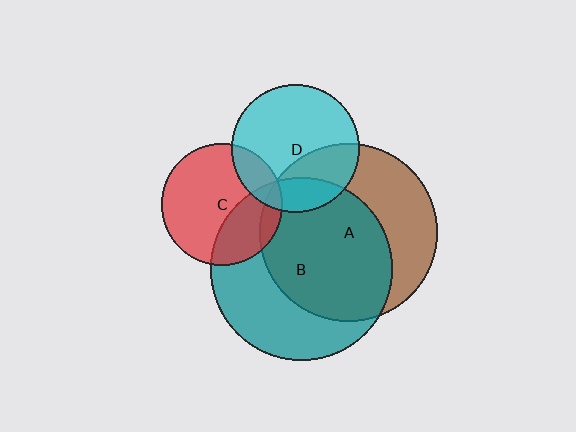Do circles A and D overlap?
Yes.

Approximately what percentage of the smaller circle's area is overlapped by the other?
Approximately 35%.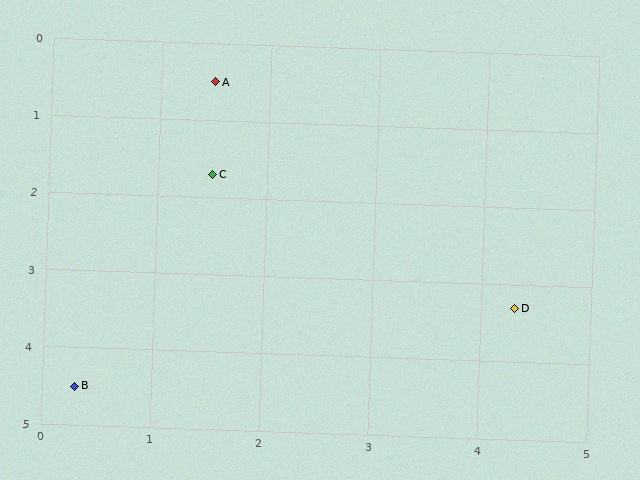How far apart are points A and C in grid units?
Points A and C are about 1.2 grid units apart.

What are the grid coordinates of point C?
Point C is at approximately (1.5, 1.7).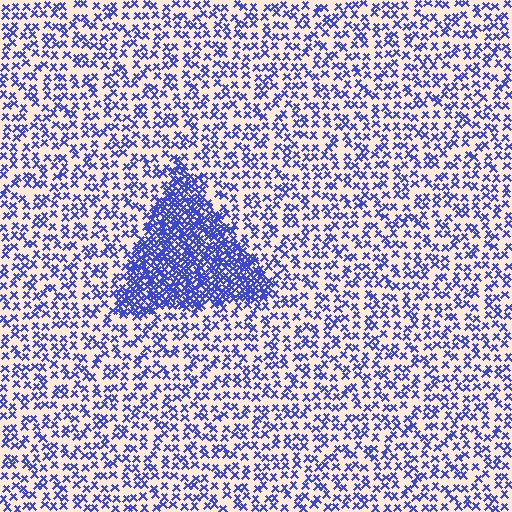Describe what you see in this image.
The image contains small blue elements arranged at two different densities. A triangle-shaped region is visible where the elements are more densely packed than the surrounding area.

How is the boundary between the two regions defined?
The boundary is defined by a change in element density (approximately 2.8x ratio). All elements are the same color, size, and shape.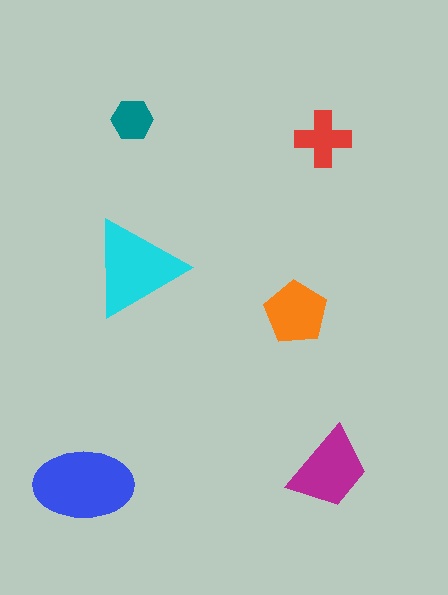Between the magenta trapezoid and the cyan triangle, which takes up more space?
The cyan triangle.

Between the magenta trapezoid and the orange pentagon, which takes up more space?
The magenta trapezoid.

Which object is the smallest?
The teal hexagon.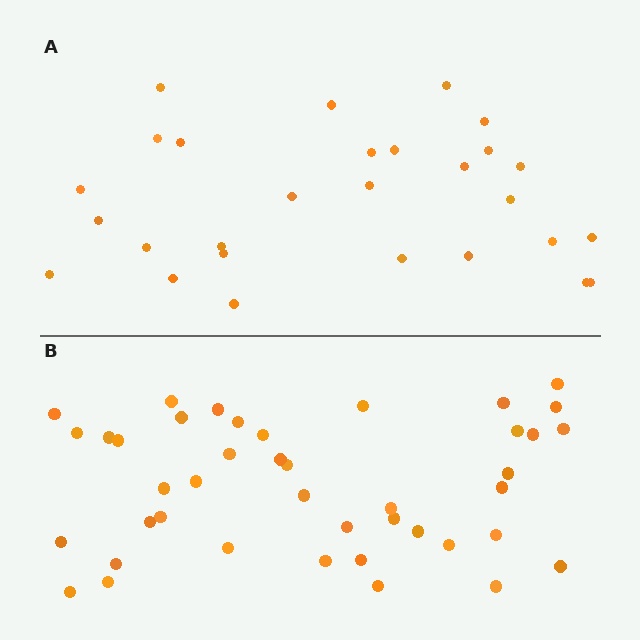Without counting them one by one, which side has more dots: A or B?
Region B (the bottom region) has more dots.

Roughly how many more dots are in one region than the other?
Region B has approximately 15 more dots than region A.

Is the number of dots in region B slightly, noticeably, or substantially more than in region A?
Region B has substantially more. The ratio is roughly 1.5 to 1.